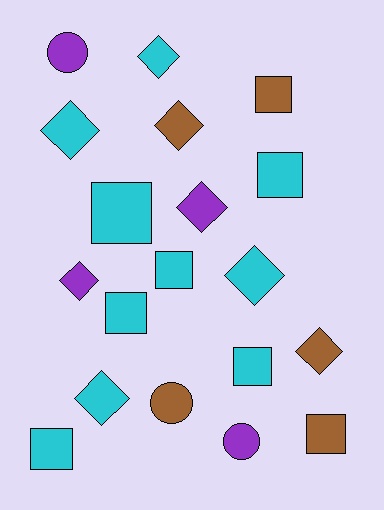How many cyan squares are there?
There are 6 cyan squares.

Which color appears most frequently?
Cyan, with 10 objects.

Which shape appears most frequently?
Diamond, with 8 objects.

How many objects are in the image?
There are 19 objects.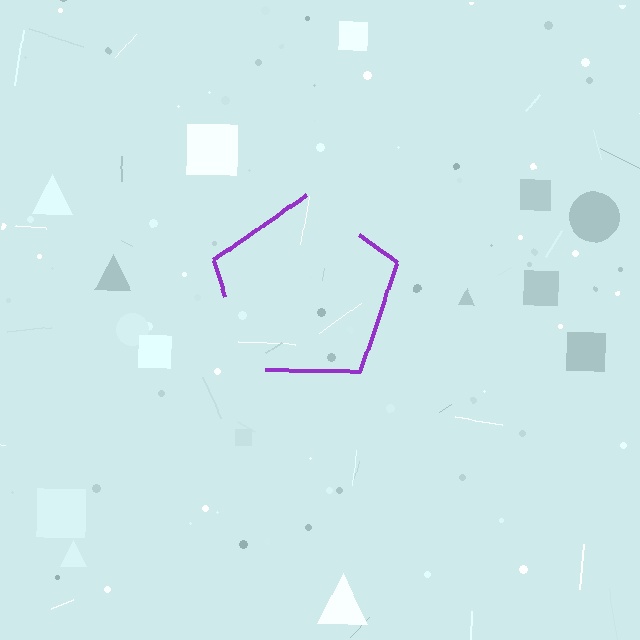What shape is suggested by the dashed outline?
The dashed outline suggests a pentagon.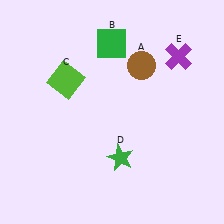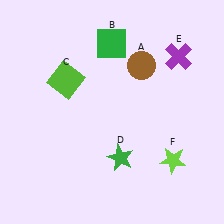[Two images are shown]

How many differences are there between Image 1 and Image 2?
There is 1 difference between the two images.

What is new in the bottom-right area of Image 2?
A lime star (F) was added in the bottom-right area of Image 2.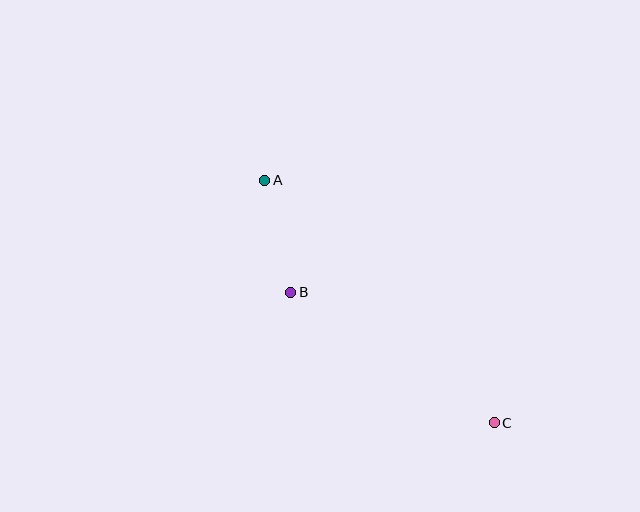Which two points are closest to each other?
Points A and B are closest to each other.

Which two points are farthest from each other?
Points A and C are farthest from each other.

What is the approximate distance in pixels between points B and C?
The distance between B and C is approximately 241 pixels.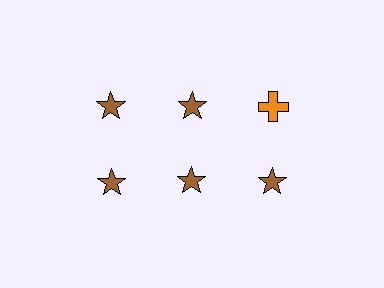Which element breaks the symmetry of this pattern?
The orange cross in the top row, center column breaks the symmetry. All other shapes are brown stars.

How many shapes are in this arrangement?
There are 6 shapes arranged in a grid pattern.